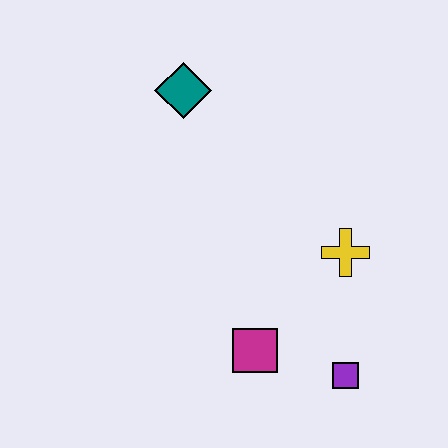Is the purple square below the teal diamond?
Yes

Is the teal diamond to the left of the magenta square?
Yes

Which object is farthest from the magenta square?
The teal diamond is farthest from the magenta square.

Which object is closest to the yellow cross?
The purple square is closest to the yellow cross.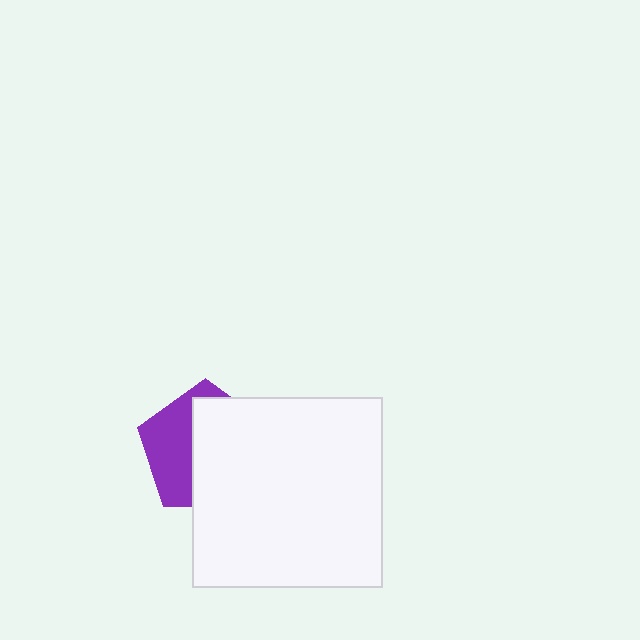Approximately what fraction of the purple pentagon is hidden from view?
Roughly 60% of the purple pentagon is hidden behind the white square.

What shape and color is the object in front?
The object in front is a white square.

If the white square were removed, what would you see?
You would see the complete purple pentagon.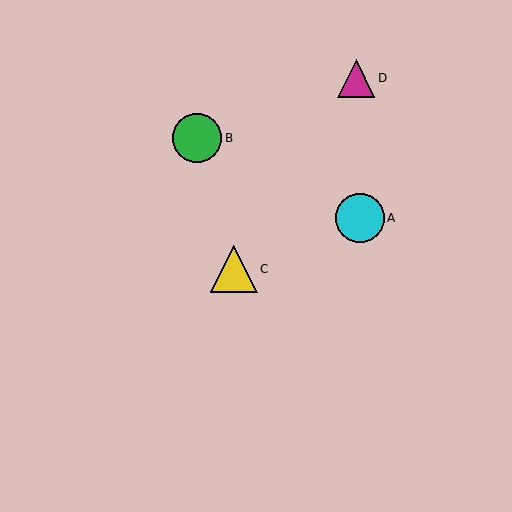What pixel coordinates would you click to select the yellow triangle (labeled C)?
Click at (234, 269) to select the yellow triangle C.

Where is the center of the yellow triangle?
The center of the yellow triangle is at (234, 269).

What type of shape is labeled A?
Shape A is a cyan circle.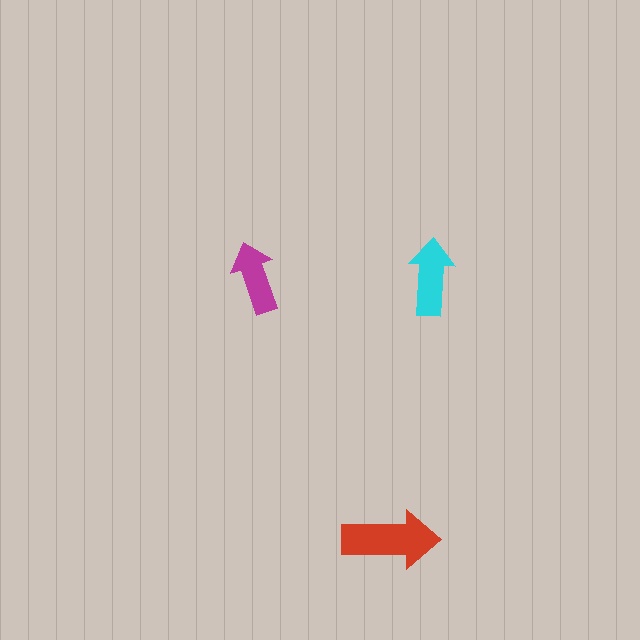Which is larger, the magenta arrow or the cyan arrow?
The cyan one.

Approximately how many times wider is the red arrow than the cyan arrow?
About 1.5 times wider.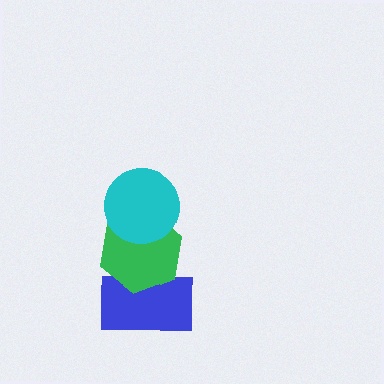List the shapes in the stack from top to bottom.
From top to bottom: the cyan circle, the green hexagon, the blue rectangle.